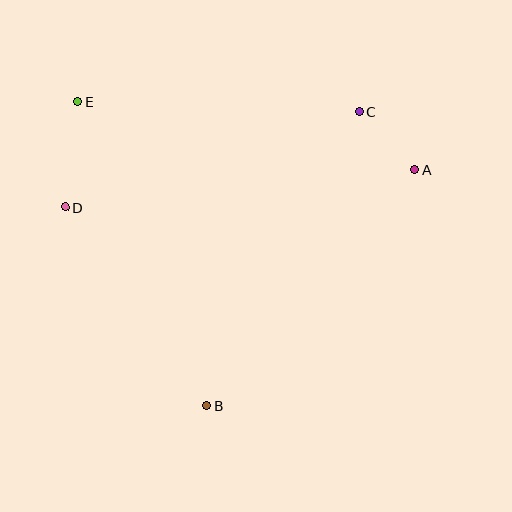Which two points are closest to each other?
Points A and C are closest to each other.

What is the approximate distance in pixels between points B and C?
The distance between B and C is approximately 331 pixels.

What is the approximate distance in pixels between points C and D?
The distance between C and D is approximately 309 pixels.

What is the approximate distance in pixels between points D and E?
The distance between D and E is approximately 107 pixels.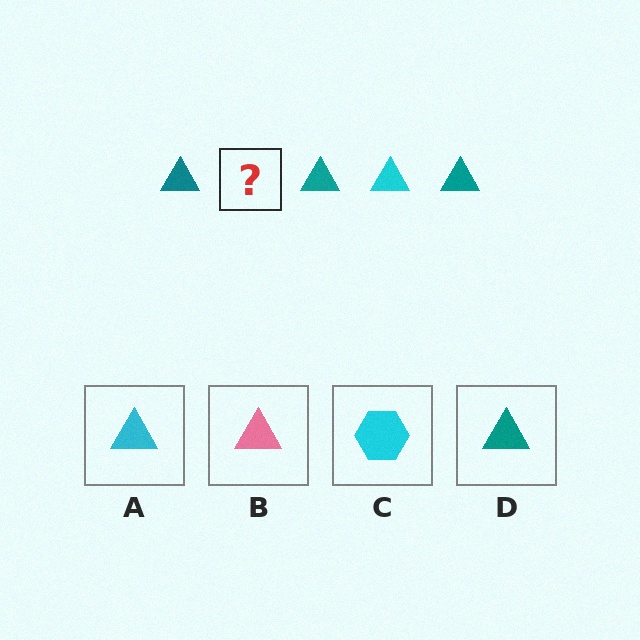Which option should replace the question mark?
Option A.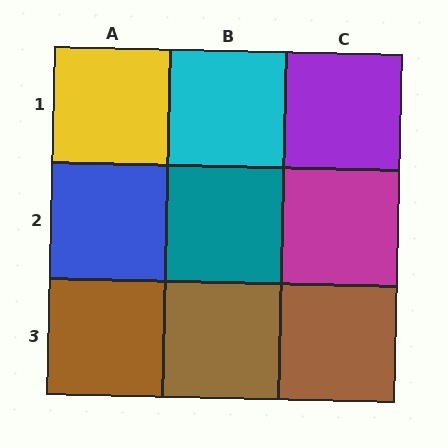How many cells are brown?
3 cells are brown.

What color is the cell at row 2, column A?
Blue.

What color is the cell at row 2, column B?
Teal.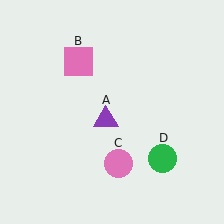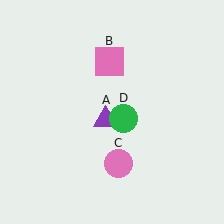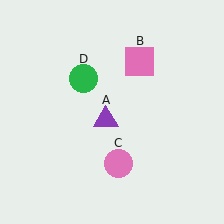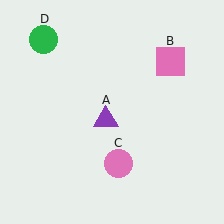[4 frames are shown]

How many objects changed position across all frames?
2 objects changed position: pink square (object B), green circle (object D).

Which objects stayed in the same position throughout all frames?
Purple triangle (object A) and pink circle (object C) remained stationary.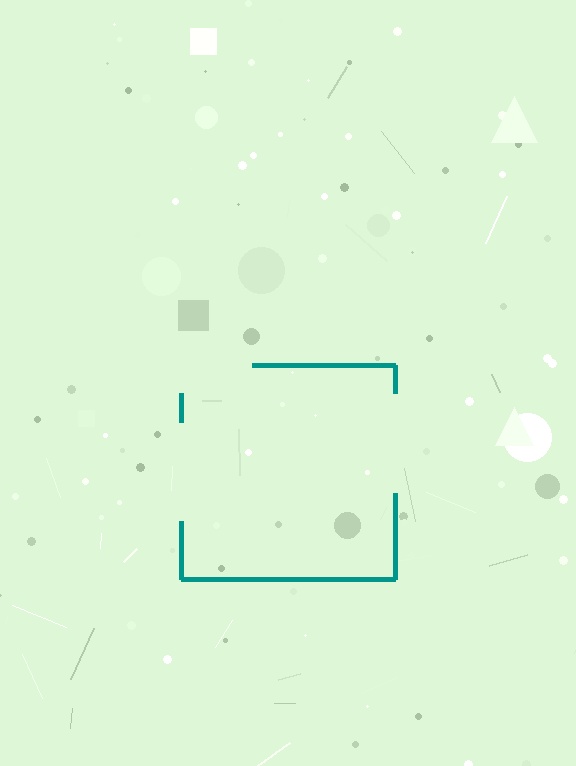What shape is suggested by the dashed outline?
The dashed outline suggests a square.